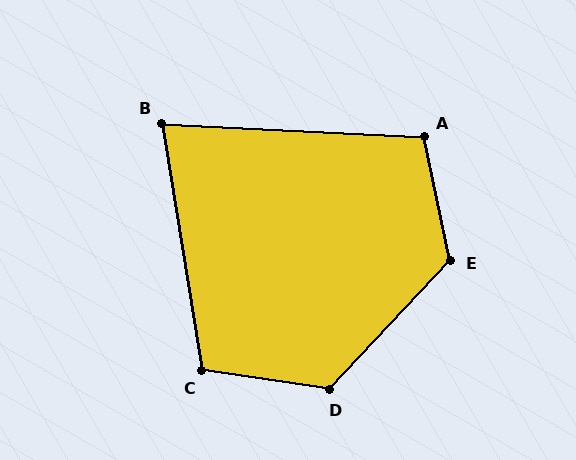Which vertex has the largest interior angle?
E, at approximately 125 degrees.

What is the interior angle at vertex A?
Approximately 105 degrees (obtuse).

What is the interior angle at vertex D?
Approximately 125 degrees (obtuse).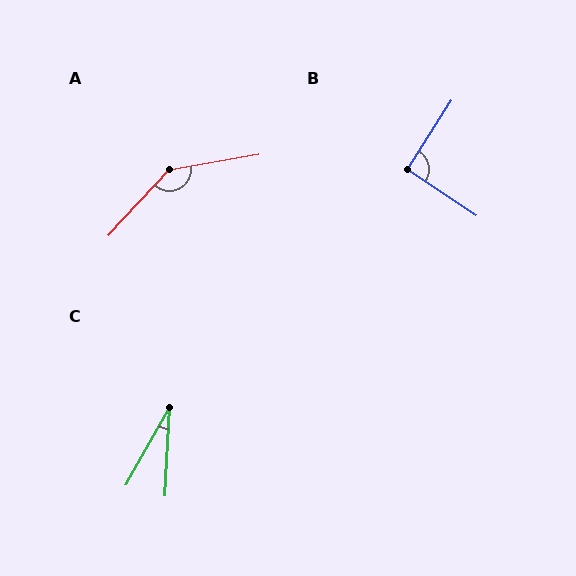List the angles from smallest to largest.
C (26°), B (91°), A (143°).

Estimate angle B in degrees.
Approximately 91 degrees.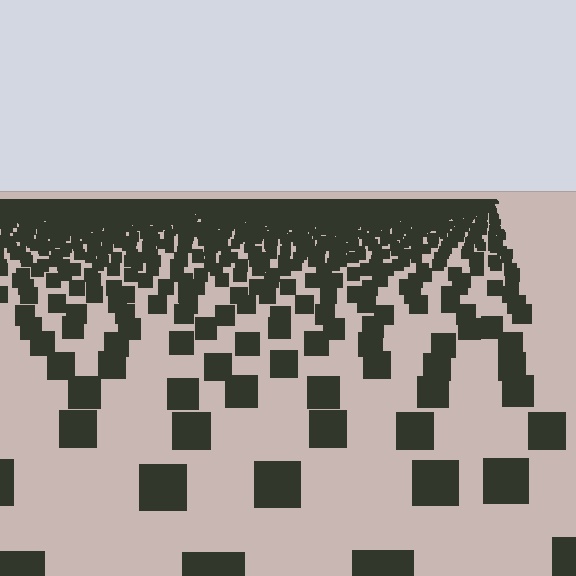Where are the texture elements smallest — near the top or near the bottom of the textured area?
Near the top.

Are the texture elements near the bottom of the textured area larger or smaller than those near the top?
Larger. Near the bottom, elements are closer to the viewer and appear at a bigger on-screen size.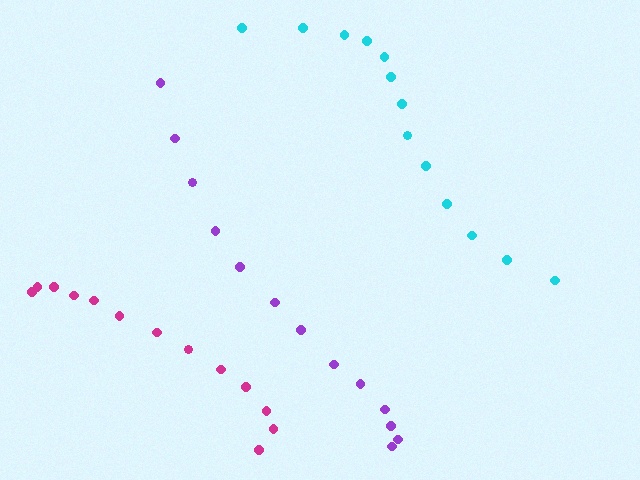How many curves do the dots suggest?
There are 3 distinct paths.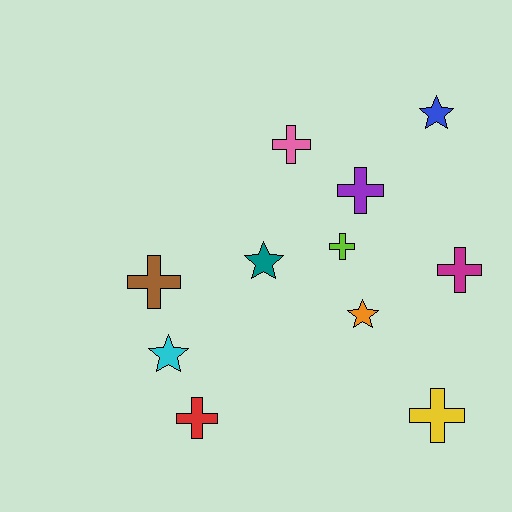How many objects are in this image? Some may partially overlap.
There are 11 objects.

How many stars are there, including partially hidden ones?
There are 4 stars.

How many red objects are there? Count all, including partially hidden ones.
There is 1 red object.